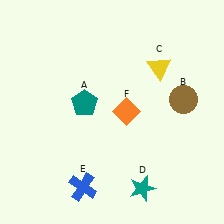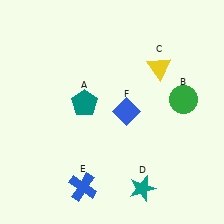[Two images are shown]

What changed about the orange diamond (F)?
In Image 1, F is orange. In Image 2, it changed to blue.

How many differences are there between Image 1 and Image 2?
There are 2 differences between the two images.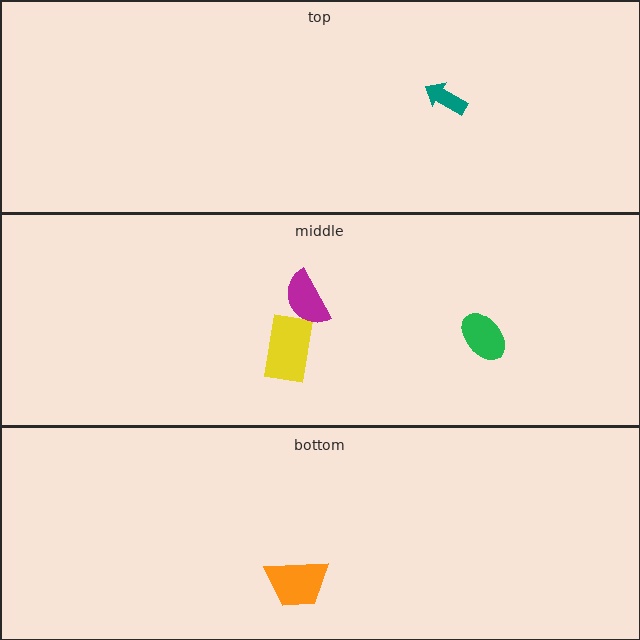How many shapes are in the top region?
1.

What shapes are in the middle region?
The yellow rectangle, the green ellipse, the magenta semicircle.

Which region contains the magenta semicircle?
The middle region.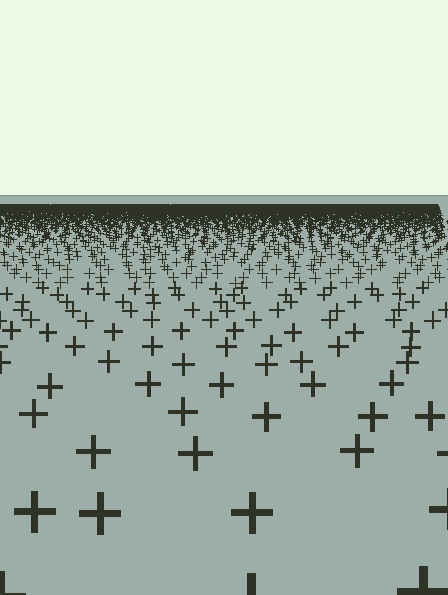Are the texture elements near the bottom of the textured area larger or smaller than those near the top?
Larger. Near the bottom, elements are closer to the viewer and appear at a bigger on-screen size.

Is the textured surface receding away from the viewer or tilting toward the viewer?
The surface is receding away from the viewer. Texture elements get smaller and denser toward the top.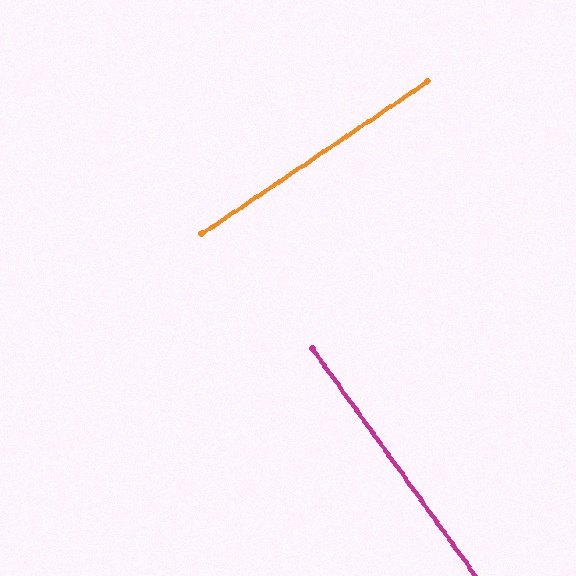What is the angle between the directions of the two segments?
Approximately 88 degrees.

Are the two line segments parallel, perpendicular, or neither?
Perpendicular — they meet at approximately 88°.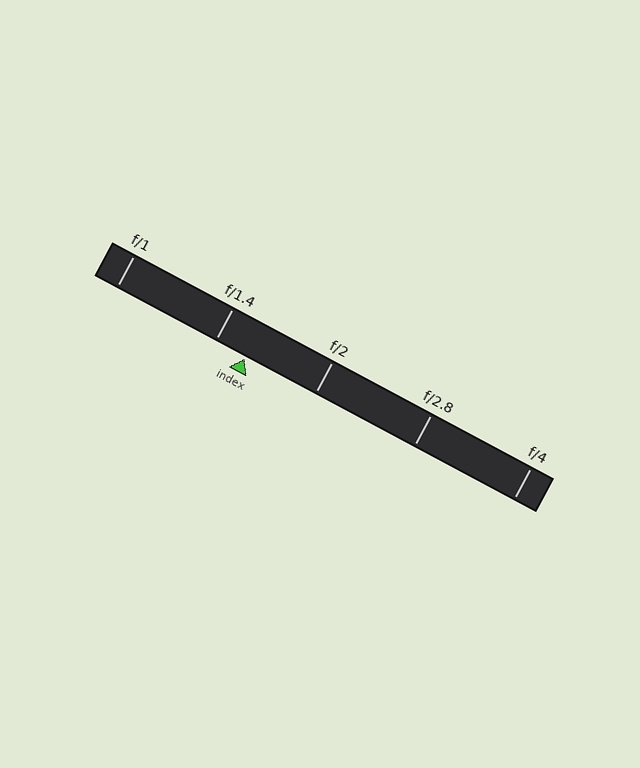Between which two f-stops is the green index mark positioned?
The index mark is between f/1.4 and f/2.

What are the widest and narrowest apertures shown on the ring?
The widest aperture shown is f/1 and the narrowest is f/4.